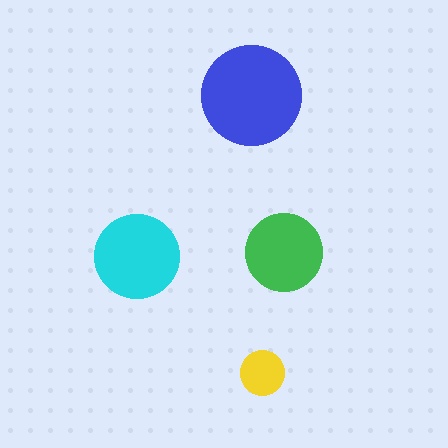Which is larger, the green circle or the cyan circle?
The cyan one.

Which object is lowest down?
The yellow circle is bottommost.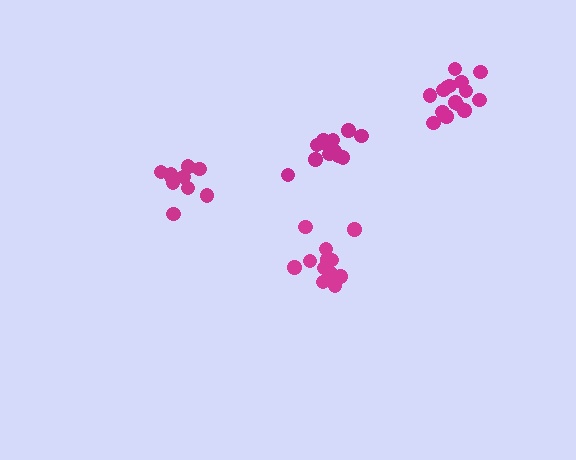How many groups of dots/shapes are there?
There are 4 groups.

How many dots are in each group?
Group 1: 11 dots, Group 2: 13 dots, Group 3: 13 dots, Group 4: 15 dots (52 total).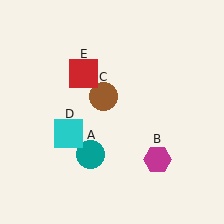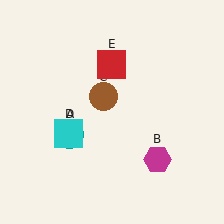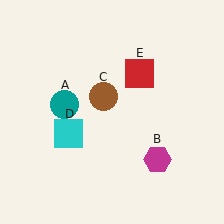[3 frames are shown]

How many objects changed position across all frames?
2 objects changed position: teal circle (object A), red square (object E).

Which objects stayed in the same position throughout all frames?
Magenta hexagon (object B) and brown circle (object C) and cyan square (object D) remained stationary.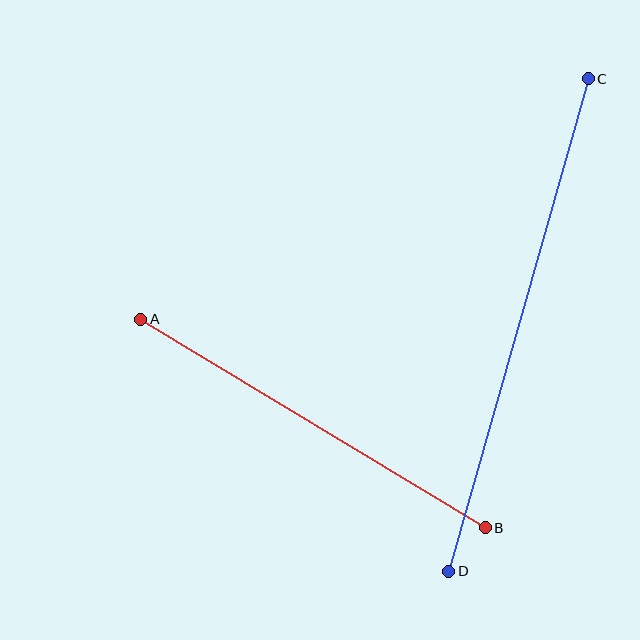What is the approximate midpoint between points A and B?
The midpoint is at approximately (313, 423) pixels.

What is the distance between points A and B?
The distance is approximately 402 pixels.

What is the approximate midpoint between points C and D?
The midpoint is at approximately (519, 325) pixels.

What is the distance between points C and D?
The distance is approximately 512 pixels.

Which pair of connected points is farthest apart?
Points C and D are farthest apart.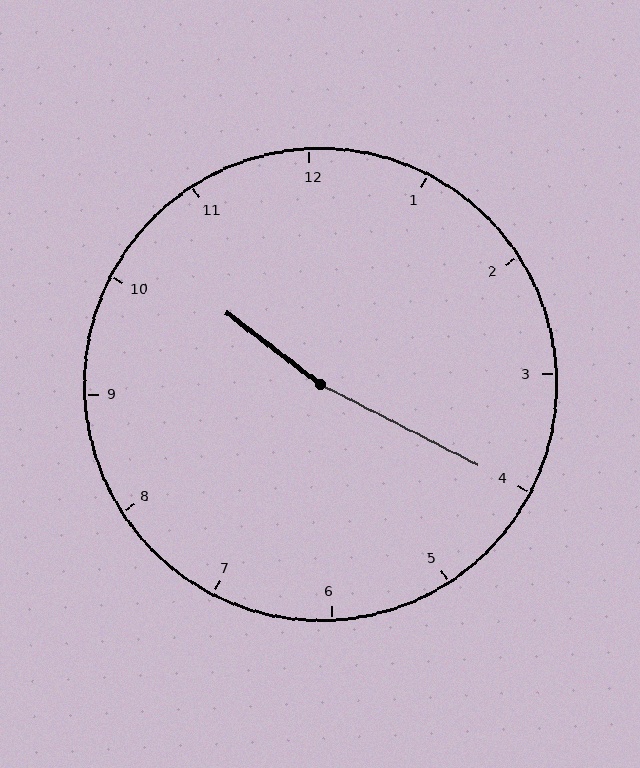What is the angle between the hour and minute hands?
Approximately 170 degrees.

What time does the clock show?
10:20.